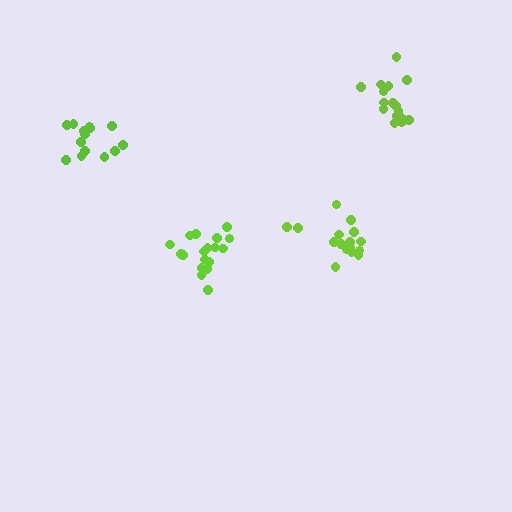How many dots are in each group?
Group 1: 14 dots, Group 2: 19 dots, Group 3: 16 dots, Group 4: 17 dots (66 total).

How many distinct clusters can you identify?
There are 4 distinct clusters.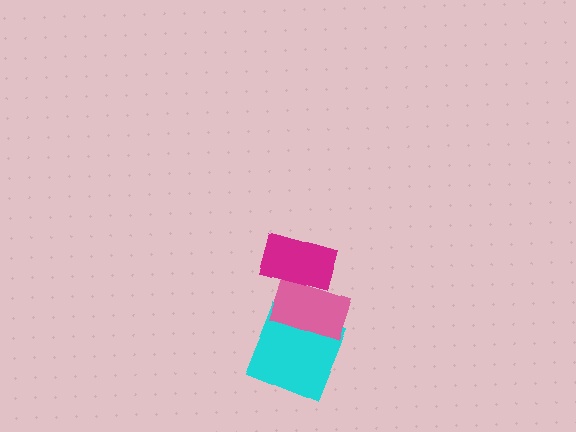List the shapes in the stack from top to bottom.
From top to bottom: the magenta rectangle, the pink rectangle, the cyan square.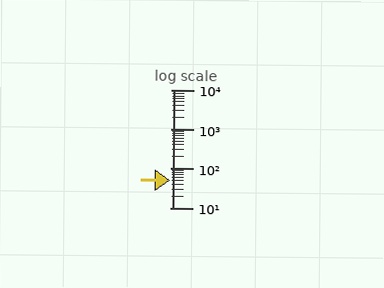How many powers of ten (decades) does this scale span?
The scale spans 3 decades, from 10 to 10000.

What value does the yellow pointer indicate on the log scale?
The pointer indicates approximately 49.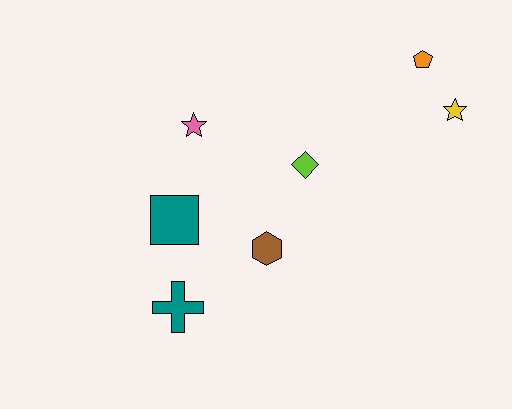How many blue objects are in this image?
There are no blue objects.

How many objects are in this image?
There are 7 objects.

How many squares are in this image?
There is 1 square.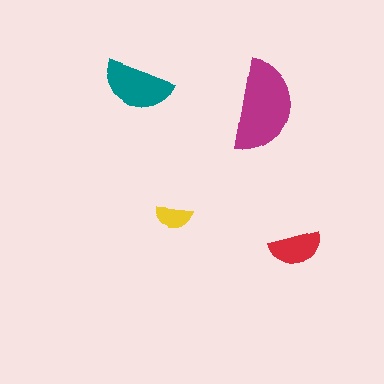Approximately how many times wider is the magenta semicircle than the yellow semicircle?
About 2.5 times wider.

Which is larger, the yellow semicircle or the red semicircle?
The red one.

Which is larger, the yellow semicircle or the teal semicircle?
The teal one.